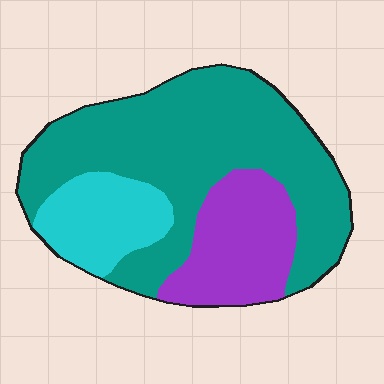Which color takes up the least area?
Cyan, at roughly 15%.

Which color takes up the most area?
Teal, at roughly 60%.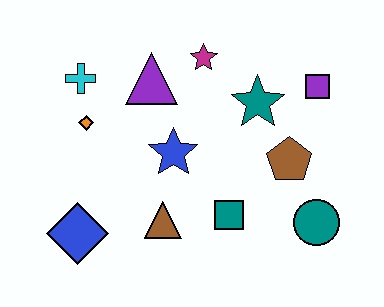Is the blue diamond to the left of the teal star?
Yes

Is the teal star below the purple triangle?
Yes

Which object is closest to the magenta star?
The purple triangle is closest to the magenta star.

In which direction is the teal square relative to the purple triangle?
The teal square is below the purple triangle.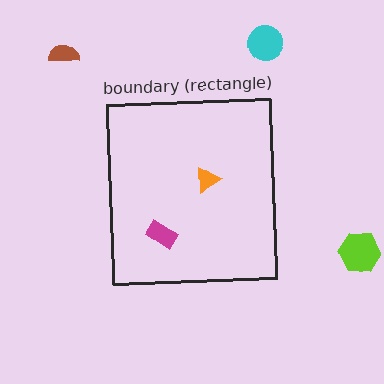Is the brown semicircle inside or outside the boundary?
Outside.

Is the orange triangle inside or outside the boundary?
Inside.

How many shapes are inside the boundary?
2 inside, 3 outside.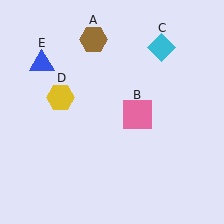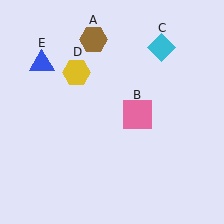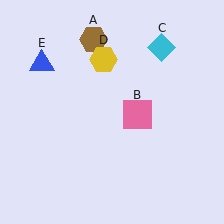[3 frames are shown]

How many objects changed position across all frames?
1 object changed position: yellow hexagon (object D).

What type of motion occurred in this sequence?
The yellow hexagon (object D) rotated clockwise around the center of the scene.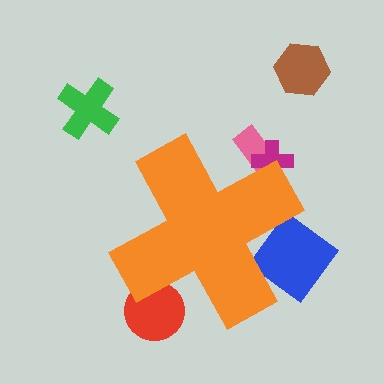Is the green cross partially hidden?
No, the green cross is fully visible.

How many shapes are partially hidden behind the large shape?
4 shapes are partially hidden.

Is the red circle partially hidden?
Yes, the red circle is partially hidden behind the orange cross.